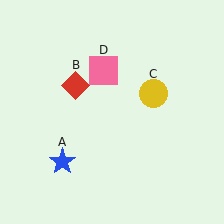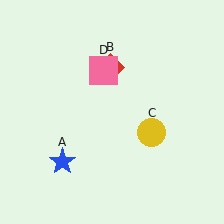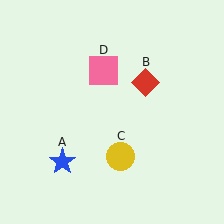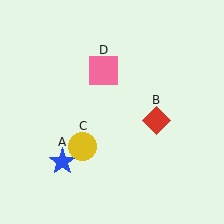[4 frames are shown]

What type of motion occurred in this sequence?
The red diamond (object B), yellow circle (object C) rotated clockwise around the center of the scene.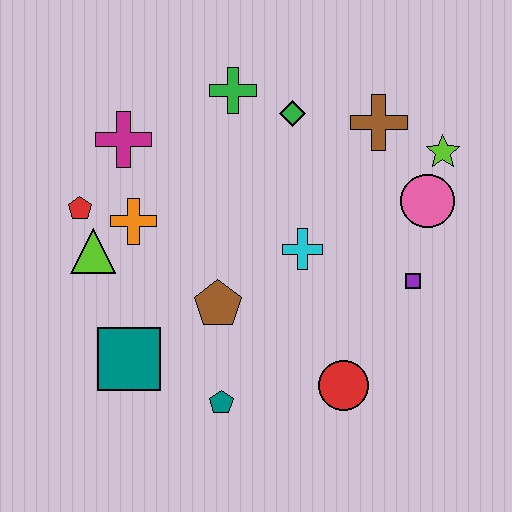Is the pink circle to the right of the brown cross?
Yes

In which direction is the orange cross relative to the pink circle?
The orange cross is to the left of the pink circle.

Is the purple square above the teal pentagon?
Yes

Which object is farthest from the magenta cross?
The red circle is farthest from the magenta cross.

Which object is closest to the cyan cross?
The brown pentagon is closest to the cyan cross.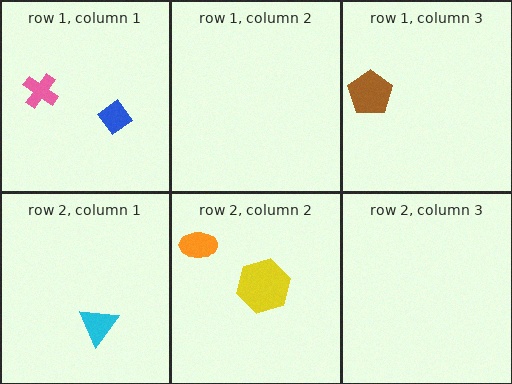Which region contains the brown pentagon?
The row 1, column 3 region.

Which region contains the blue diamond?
The row 1, column 1 region.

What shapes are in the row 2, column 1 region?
The cyan triangle.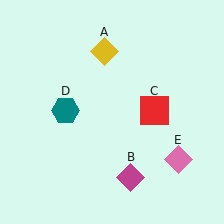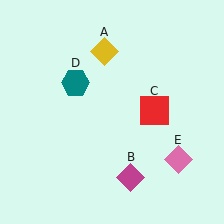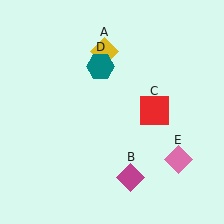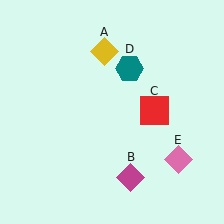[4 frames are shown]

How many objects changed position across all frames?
1 object changed position: teal hexagon (object D).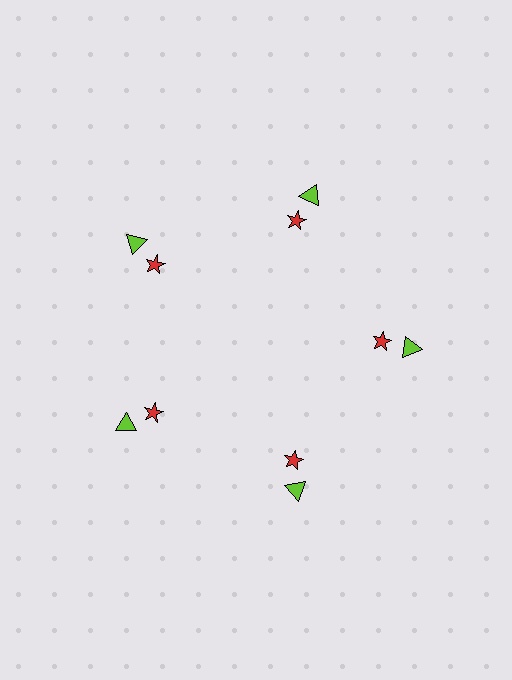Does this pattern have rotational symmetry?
Yes, this pattern has 5-fold rotational symmetry. It looks the same after rotating 72 degrees around the center.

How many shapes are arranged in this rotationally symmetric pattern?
There are 10 shapes, arranged in 5 groups of 2.